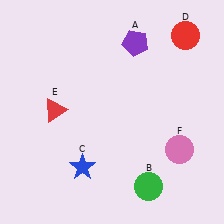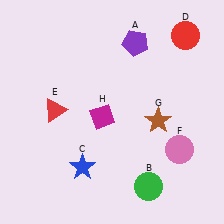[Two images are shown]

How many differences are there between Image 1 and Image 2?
There are 2 differences between the two images.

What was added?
A brown star (G), a magenta diamond (H) were added in Image 2.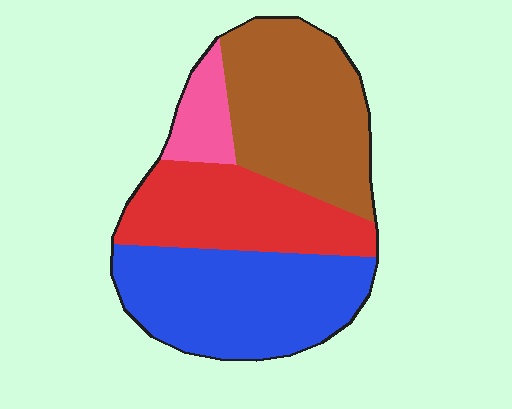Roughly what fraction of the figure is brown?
Brown takes up about one third (1/3) of the figure.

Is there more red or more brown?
Brown.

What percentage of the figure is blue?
Blue takes up about one third (1/3) of the figure.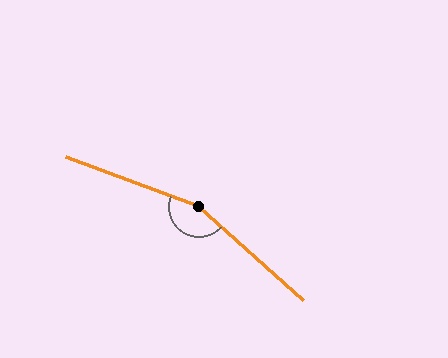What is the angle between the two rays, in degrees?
Approximately 159 degrees.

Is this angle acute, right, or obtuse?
It is obtuse.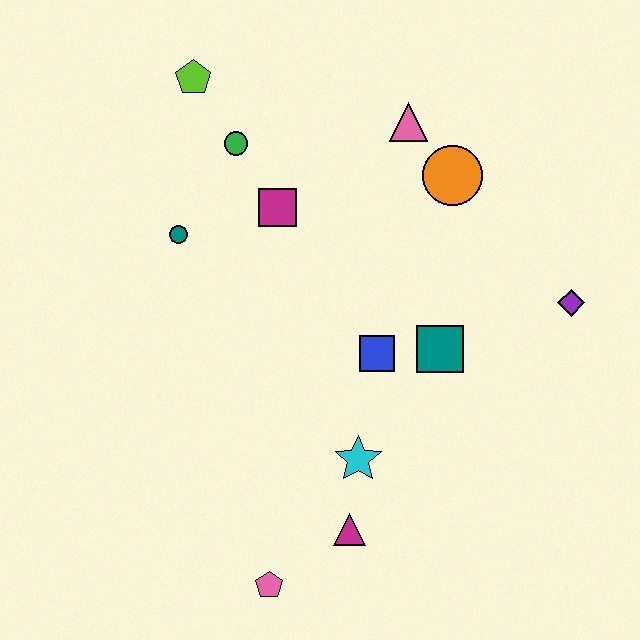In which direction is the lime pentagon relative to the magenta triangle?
The lime pentagon is above the magenta triangle.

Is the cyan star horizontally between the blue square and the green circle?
Yes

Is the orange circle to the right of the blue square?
Yes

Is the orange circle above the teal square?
Yes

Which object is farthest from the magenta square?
The pink pentagon is farthest from the magenta square.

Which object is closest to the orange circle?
The pink triangle is closest to the orange circle.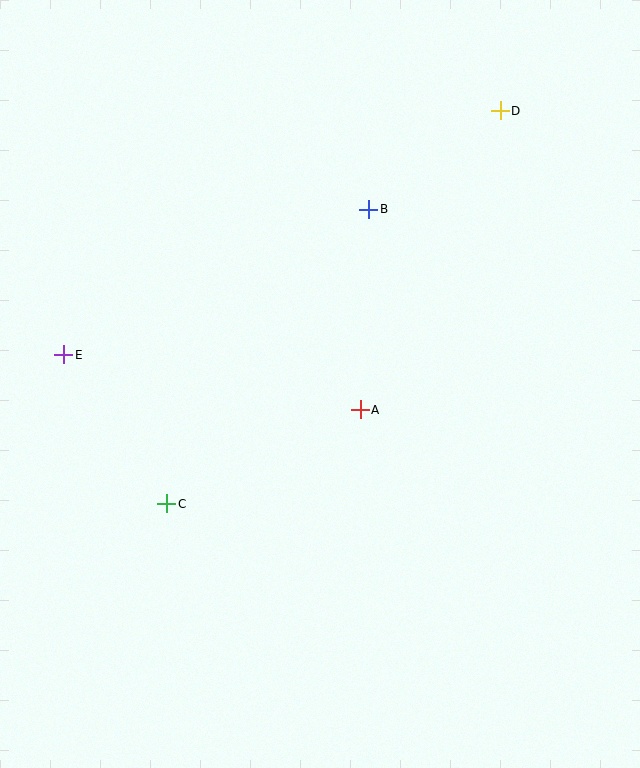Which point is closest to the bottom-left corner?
Point C is closest to the bottom-left corner.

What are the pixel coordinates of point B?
Point B is at (369, 209).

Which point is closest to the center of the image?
Point A at (360, 410) is closest to the center.